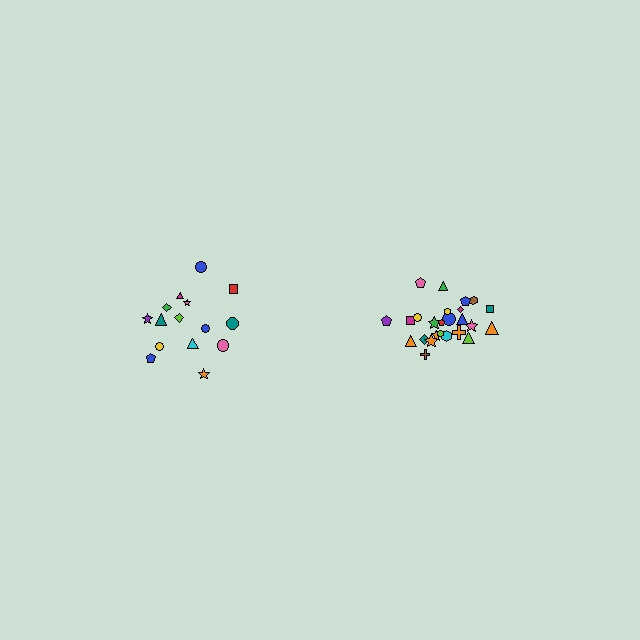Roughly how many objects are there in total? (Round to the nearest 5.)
Roughly 40 objects in total.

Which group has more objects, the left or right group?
The right group.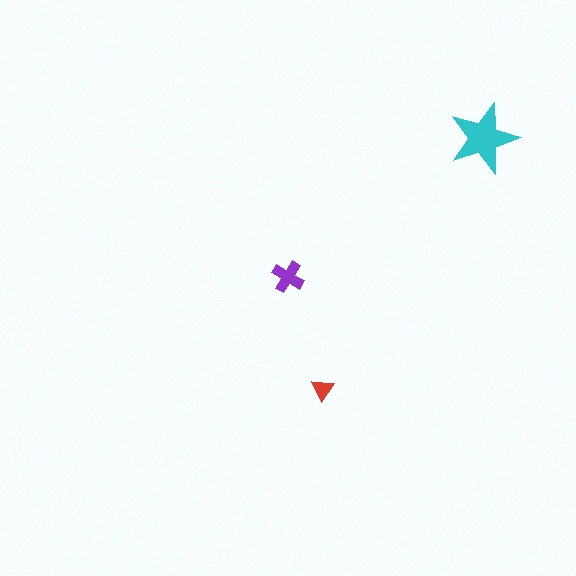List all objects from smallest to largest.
The red triangle, the purple cross, the cyan star.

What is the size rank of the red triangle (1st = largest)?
3rd.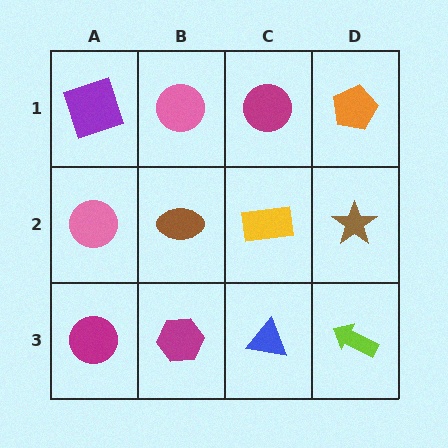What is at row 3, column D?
A lime arrow.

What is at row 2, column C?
A yellow rectangle.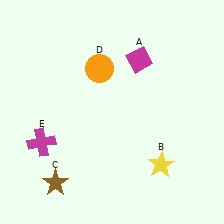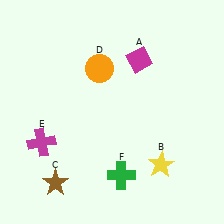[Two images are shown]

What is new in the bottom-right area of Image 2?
A green cross (F) was added in the bottom-right area of Image 2.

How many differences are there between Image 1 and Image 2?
There is 1 difference between the two images.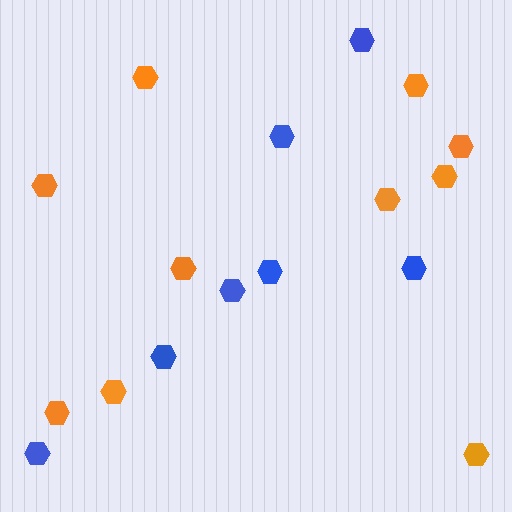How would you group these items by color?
There are 2 groups: one group of blue hexagons (7) and one group of orange hexagons (10).